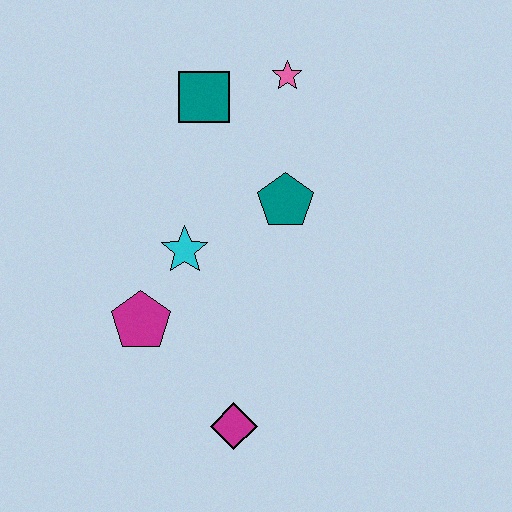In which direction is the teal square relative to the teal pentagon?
The teal square is above the teal pentagon.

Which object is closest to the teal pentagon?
The cyan star is closest to the teal pentagon.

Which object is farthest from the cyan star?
The pink star is farthest from the cyan star.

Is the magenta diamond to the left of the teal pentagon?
Yes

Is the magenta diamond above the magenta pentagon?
No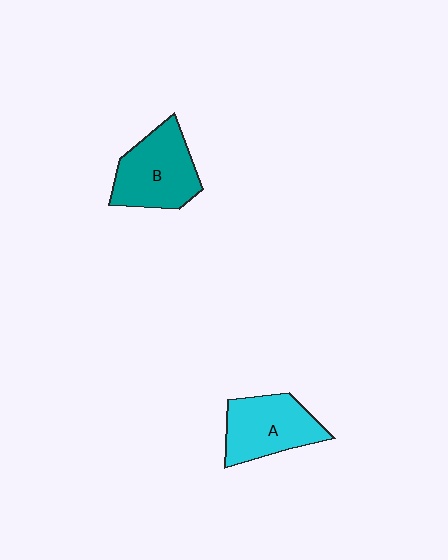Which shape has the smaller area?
Shape A (cyan).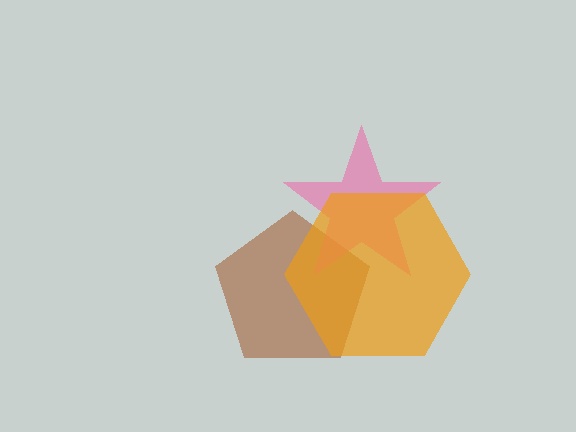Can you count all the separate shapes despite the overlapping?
Yes, there are 3 separate shapes.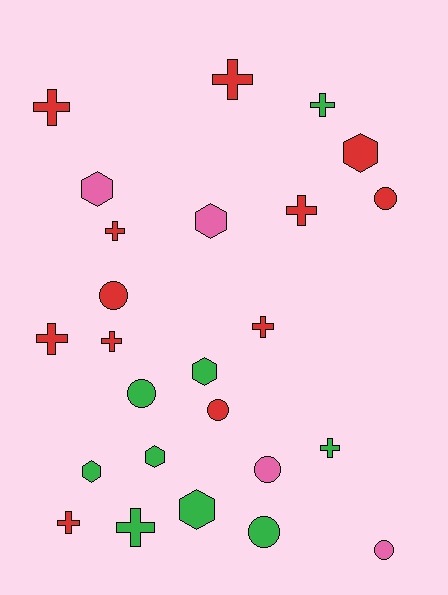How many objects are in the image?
There are 25 objects.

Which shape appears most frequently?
Cross, with 11 objects.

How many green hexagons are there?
There are 4 green hexagons.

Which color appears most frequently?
Red, with 12 objects.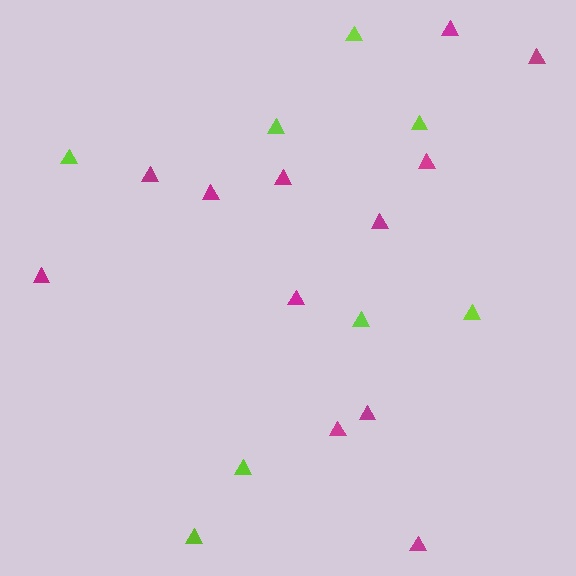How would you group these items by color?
There are 2 groups: one group of magenta triangles (12) and one group of lime triangles (8).